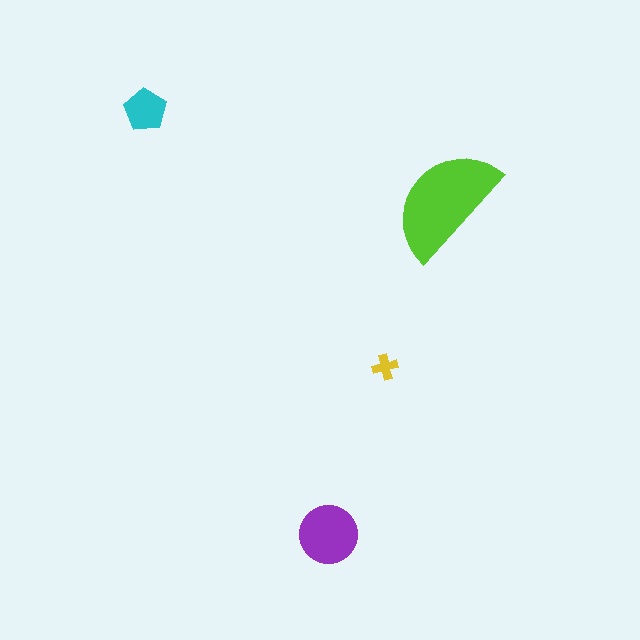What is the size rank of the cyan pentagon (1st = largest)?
3rd.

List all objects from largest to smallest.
The lime semicircle, the purple circle, the cyan pentagon, the yellow cross.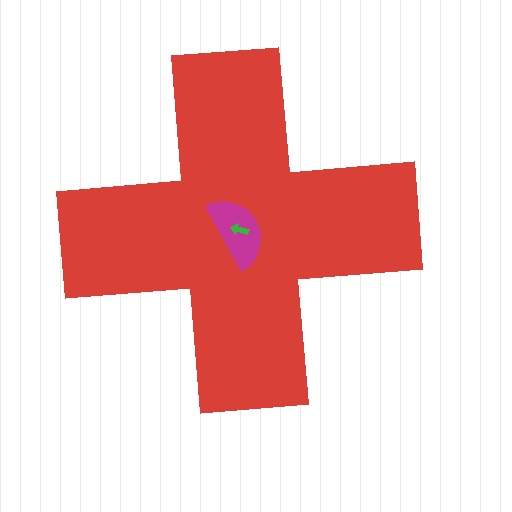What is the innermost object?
The green arrow.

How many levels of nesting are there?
3.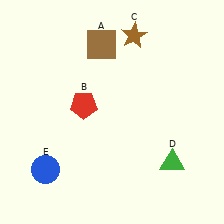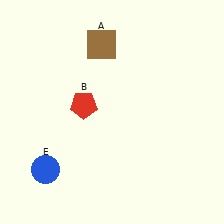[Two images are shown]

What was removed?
The green triangle (D), the brown star (C) were removed in Image 2.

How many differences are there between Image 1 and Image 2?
There are 2 differences between the two images.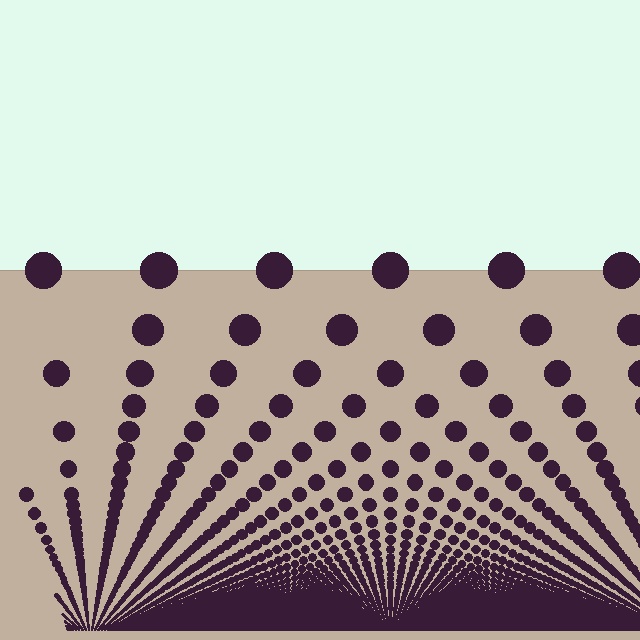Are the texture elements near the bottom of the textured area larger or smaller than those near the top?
Smaller. The gradient is inverted — elements near the bottom are smaller and denser.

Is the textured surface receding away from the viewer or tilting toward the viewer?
The surface appears to tilt toward the viewer. Texture elements get larger and sparser toward the top.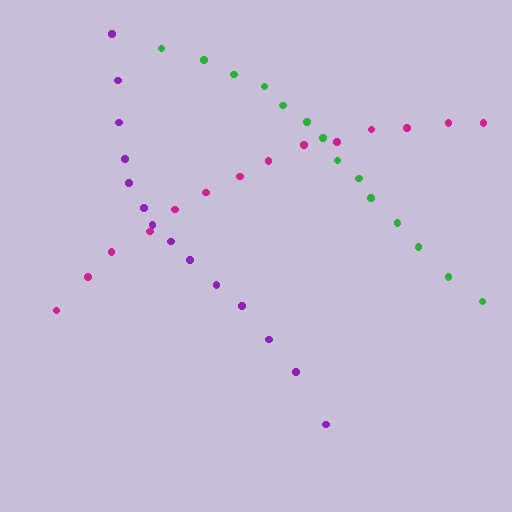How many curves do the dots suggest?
There are 3 distinct paths.